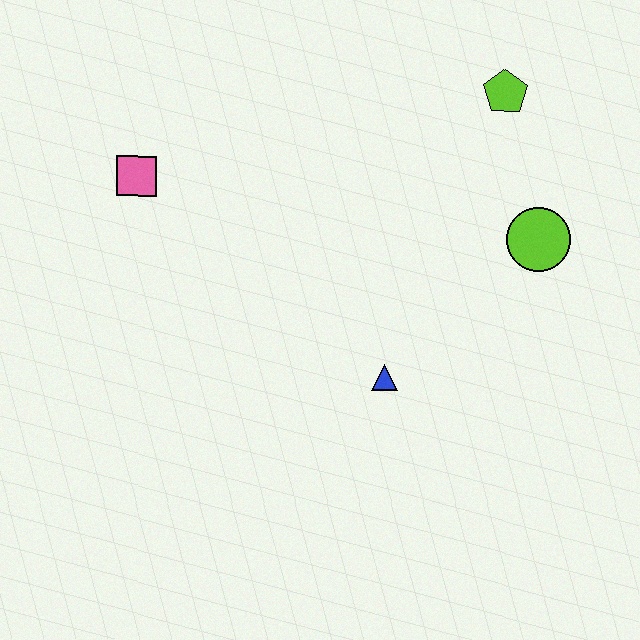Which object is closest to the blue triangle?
The lime circle is closest to the blue triangle.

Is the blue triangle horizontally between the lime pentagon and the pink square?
Yes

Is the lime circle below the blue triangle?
No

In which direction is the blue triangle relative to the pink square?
The blue triangle is to the right of the pink square.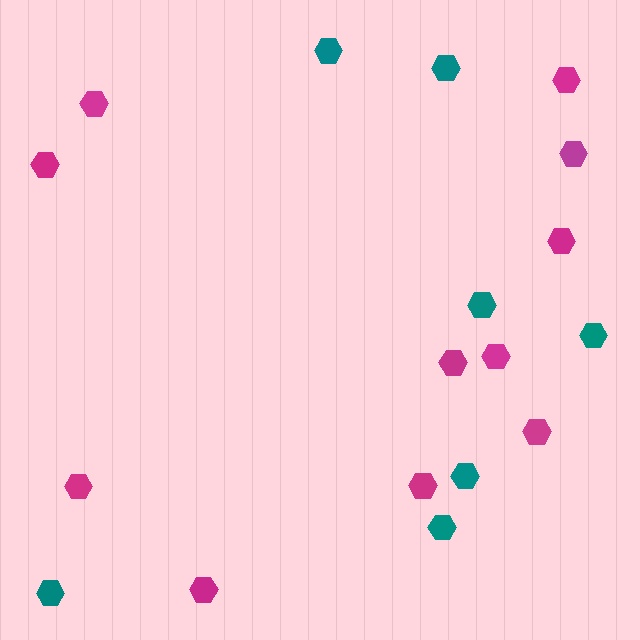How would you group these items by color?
There are 2 groups: one group of magenta hexagons (11) and one group of teal hexagons (7).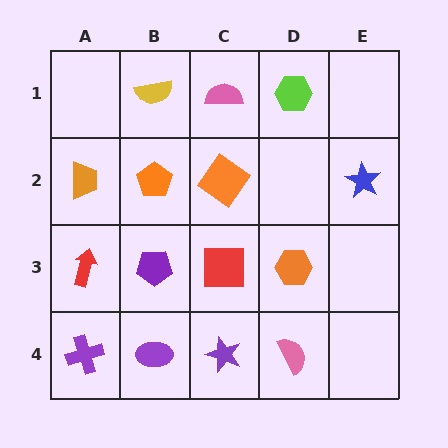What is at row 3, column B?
A purple pentagon.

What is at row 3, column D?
An orange hexagon.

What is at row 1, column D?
A lime hexagon.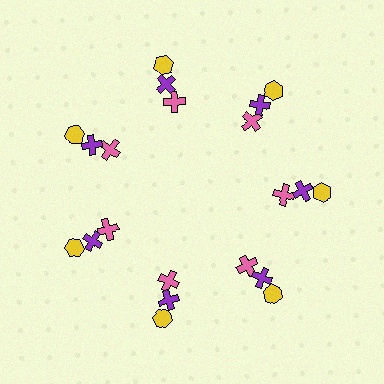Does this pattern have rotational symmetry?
Yes, this pattern has 7-fold rotational symmetry. It looks the same after rotating 51 degrees around the center.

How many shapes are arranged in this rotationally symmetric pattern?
There are 21 shapes, arranged in 7 groups of 3.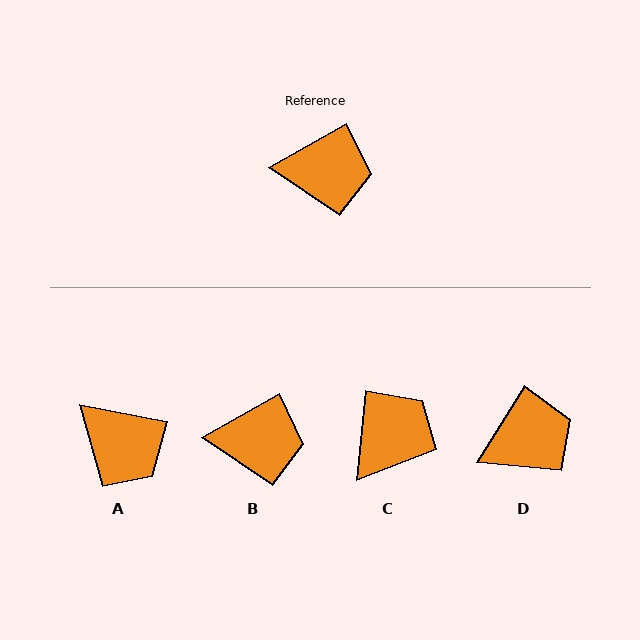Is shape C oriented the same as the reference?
No, it is off by about 55 degrees.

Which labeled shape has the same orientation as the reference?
B.